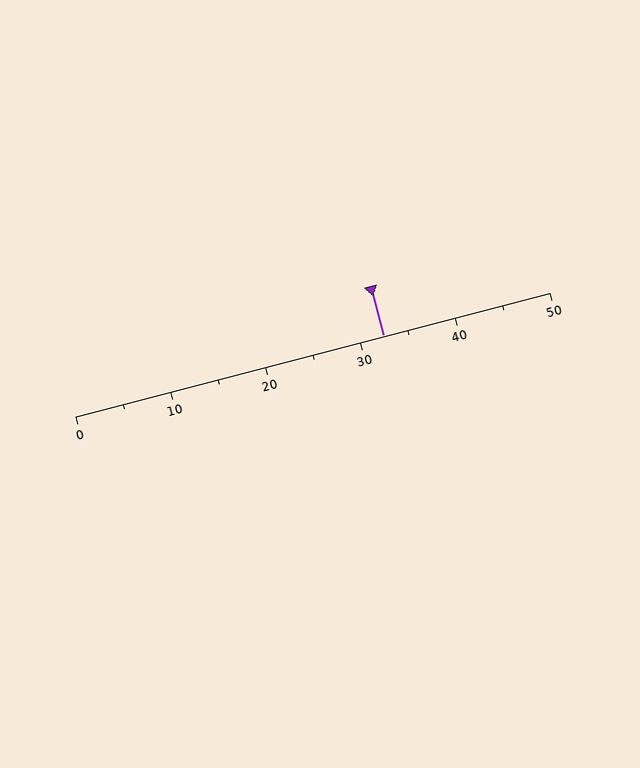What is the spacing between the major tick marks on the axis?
The major ticks are spaced 10 apart.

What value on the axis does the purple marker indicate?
The marker indicates approximately 32.5.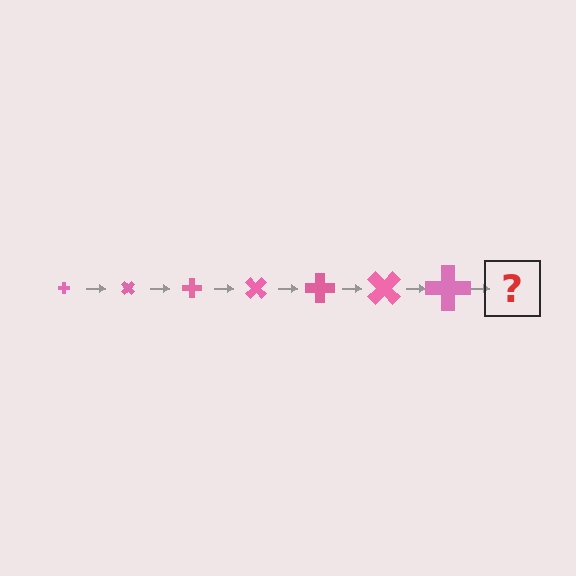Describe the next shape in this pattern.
It should be a cross, larger than the previous one and rotated 315 degrees from the start.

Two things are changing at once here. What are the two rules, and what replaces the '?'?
The two rules are that the cross grows larger each step and it rotates 45 degrees each step. The '?' should be a cross, larger than the previous one and rotated 315 degrees from the start.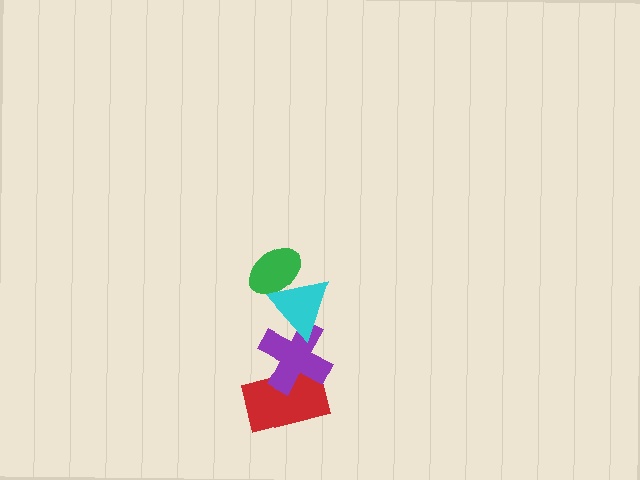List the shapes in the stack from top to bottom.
From top to bottom: the green ellipse, the cyan triangle, the purple cross, the red rectangle.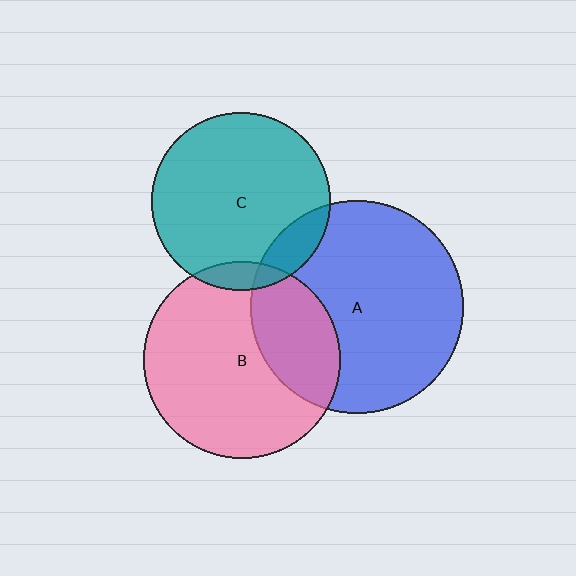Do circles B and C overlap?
Yes.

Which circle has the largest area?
Circle A (blue).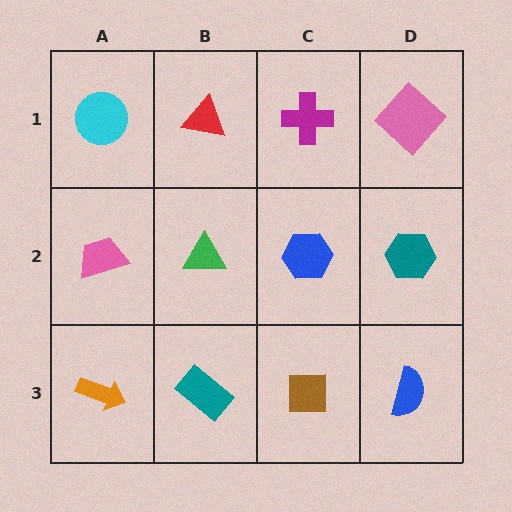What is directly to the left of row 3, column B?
An orange arrow.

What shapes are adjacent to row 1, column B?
A green triangle (row 2, column B), a cyan circle (row 1, column A), a magenta cross (row 1, column C).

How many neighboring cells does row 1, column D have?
2.